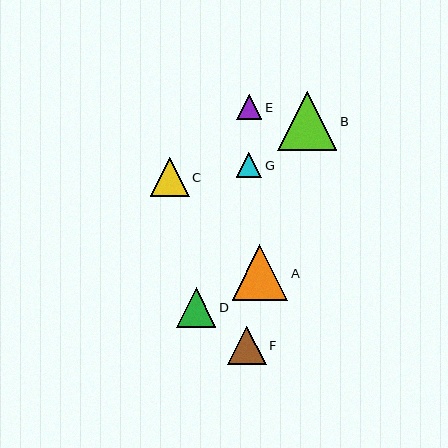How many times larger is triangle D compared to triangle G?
Triangle D is approximately 1.5 times the size of triangle G.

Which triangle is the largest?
Triangle B is the largest with a size of approximately 59 pixels.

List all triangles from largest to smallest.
From largest to smallest: B, A, D, C, F, G, E.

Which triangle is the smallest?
Triangle E is the smallest with a size of approximately 25 pixels.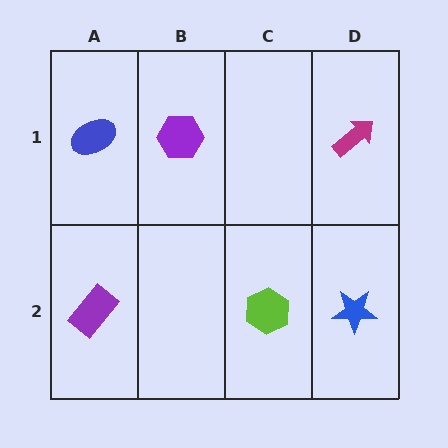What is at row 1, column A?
A blue ellipse.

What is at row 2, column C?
A lime hexagon.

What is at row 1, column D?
A magenta arrow.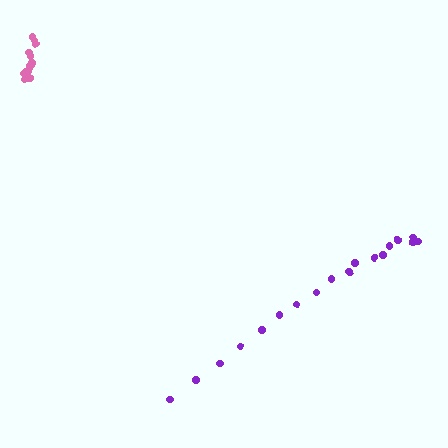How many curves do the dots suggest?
There are 2 distinct paths.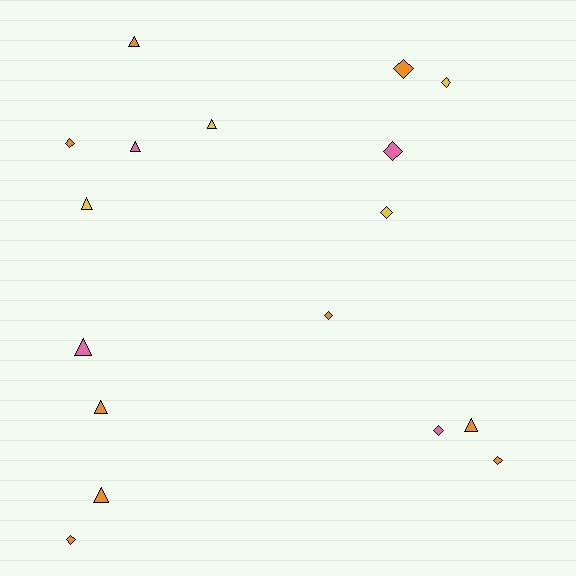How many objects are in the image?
There are 17 objects.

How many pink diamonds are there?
There are 2 pink diamonds.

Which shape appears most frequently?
Diamond, with 9 objects.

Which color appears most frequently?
Orange, with 9 objects.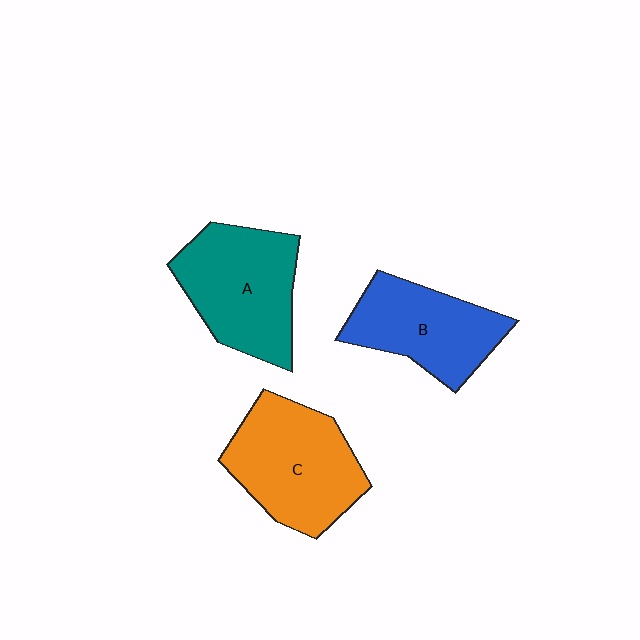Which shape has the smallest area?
Shape B (blue).